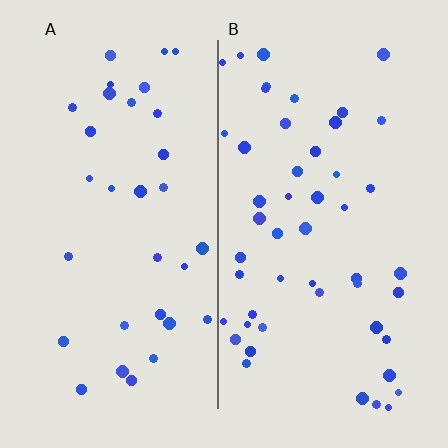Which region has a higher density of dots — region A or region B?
B (the right).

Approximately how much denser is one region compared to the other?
Approximately 1.6× — region B over region A.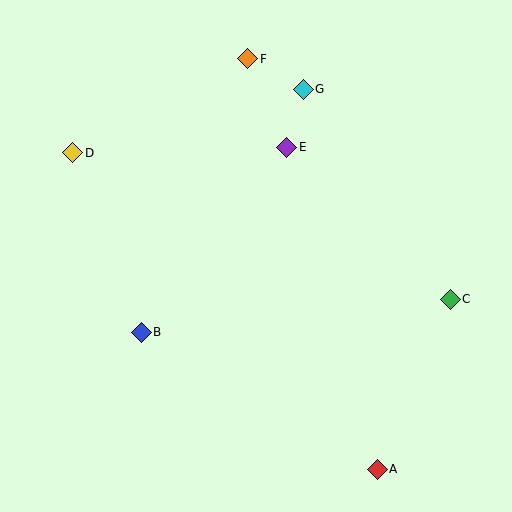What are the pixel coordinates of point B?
Point B is at (141, 332).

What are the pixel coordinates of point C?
Point C is at (450, 299).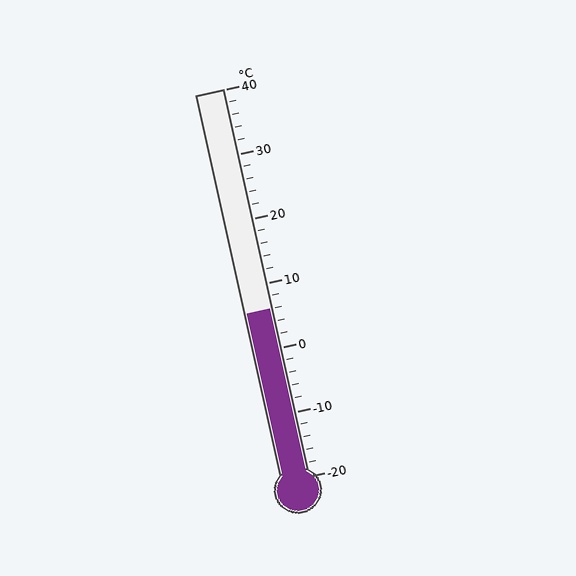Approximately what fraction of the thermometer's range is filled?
The thermometer is filled to approximately 45% of its range.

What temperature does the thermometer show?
The thermometer shows approximately 6°C.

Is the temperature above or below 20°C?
The temperature is below 20°C.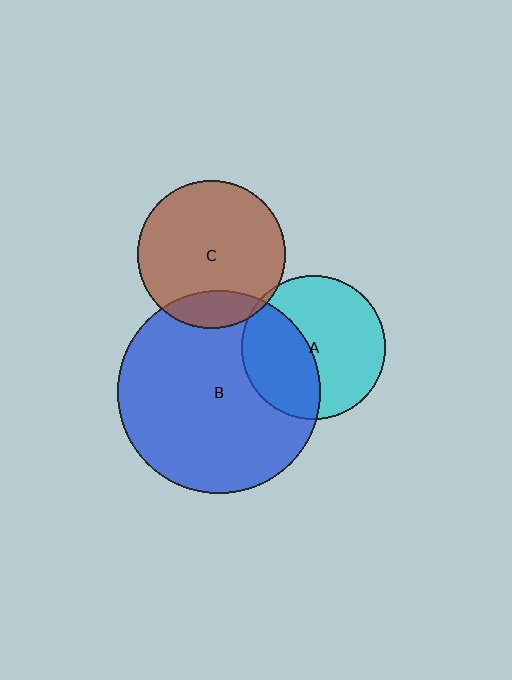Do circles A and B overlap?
Yes.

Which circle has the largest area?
Circle B (blue).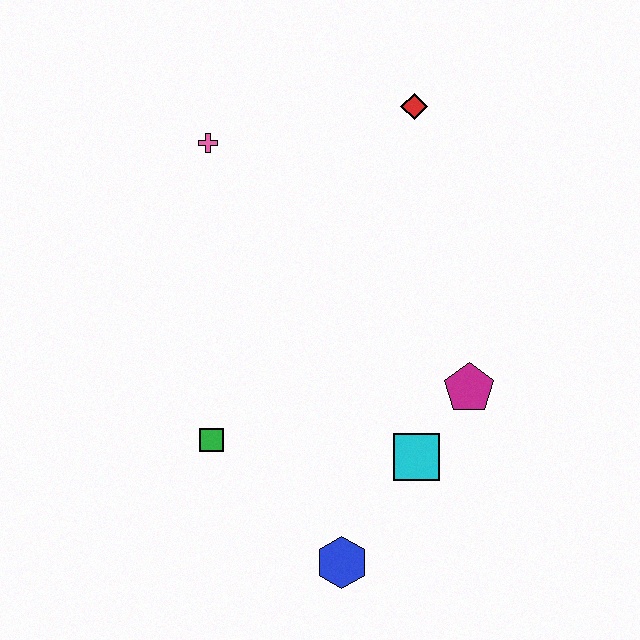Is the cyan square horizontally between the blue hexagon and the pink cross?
No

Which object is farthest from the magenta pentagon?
The pink cross is farthest from the magenta pentagon.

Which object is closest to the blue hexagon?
The cyan square is closest to the blue hexagon.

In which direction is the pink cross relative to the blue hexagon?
The pink cross is above the blue hexagon.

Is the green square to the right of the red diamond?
No